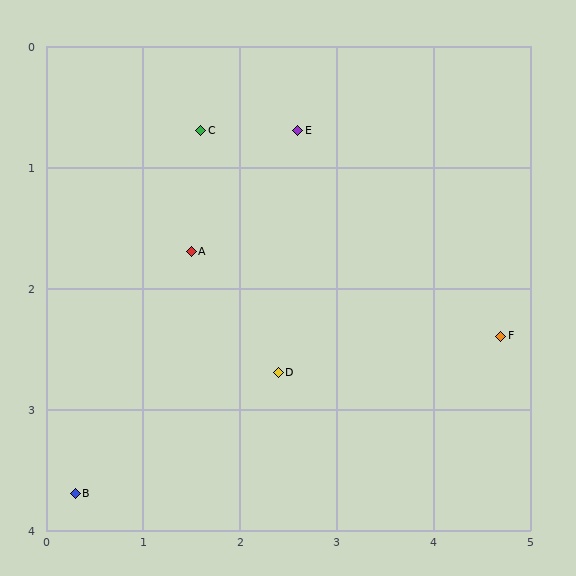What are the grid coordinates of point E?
Point E is at approximately (2.6, 0.7).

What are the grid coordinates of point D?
Point D is at approximately (2.4, 2.7).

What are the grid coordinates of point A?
Point A is at approximately (1.5, 1.7).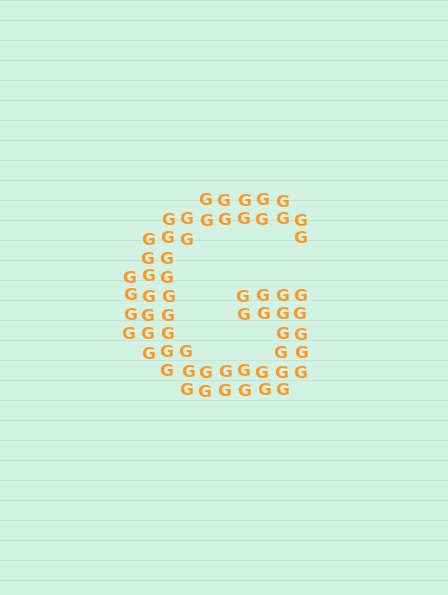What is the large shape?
The large shape is the letter G.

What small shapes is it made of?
It is made of small letter G's.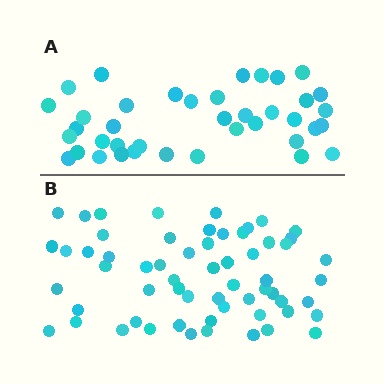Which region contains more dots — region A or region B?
Region B (the bottom region) has more dots.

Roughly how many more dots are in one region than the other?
Region B has approximately 20 more dots than region A.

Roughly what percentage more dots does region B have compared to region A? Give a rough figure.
About 55% more.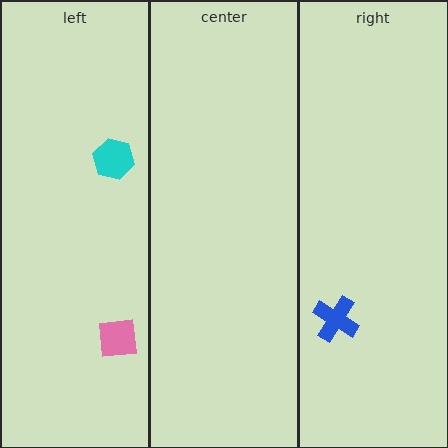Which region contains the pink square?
The left region.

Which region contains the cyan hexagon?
The left region.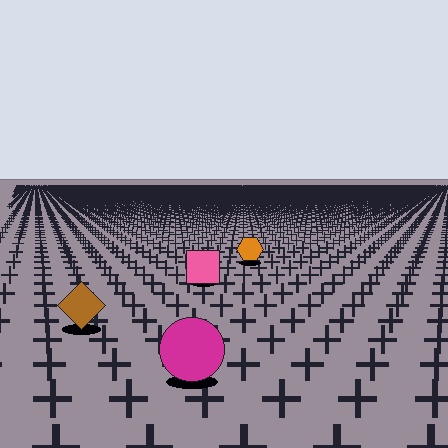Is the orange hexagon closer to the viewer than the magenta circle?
No. The magenta circle is closer — you can tell from the texture gradient: the ground texture is coarser near it.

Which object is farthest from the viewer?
The orange hexagon is farthest from the viewer. It appears smaller and the ground texture around it is denser.